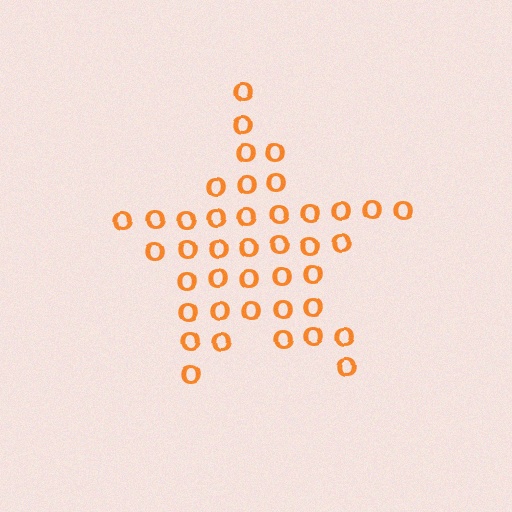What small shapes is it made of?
It is made of small letter O's.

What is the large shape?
The large shape is a star.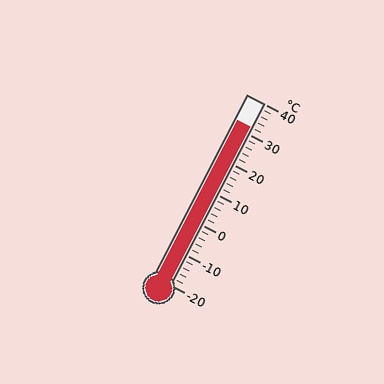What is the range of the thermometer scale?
The thermometer scale ranges from -20°C to 40°C.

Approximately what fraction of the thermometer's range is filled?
The thermometer is filled to approximately 85% of its range.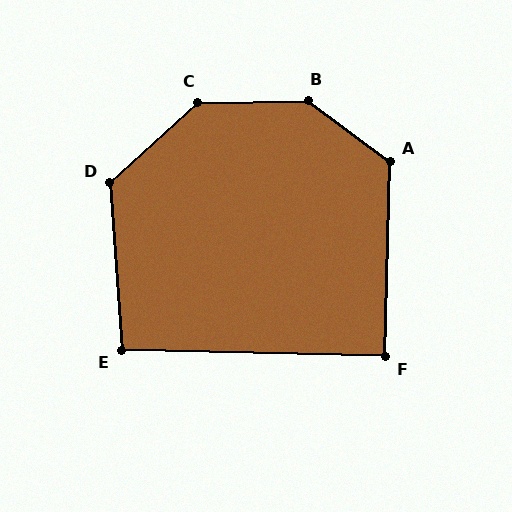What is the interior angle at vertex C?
Approximately 139 degrees (obtuse).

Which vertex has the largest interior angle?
B, at approximately 142 degrees.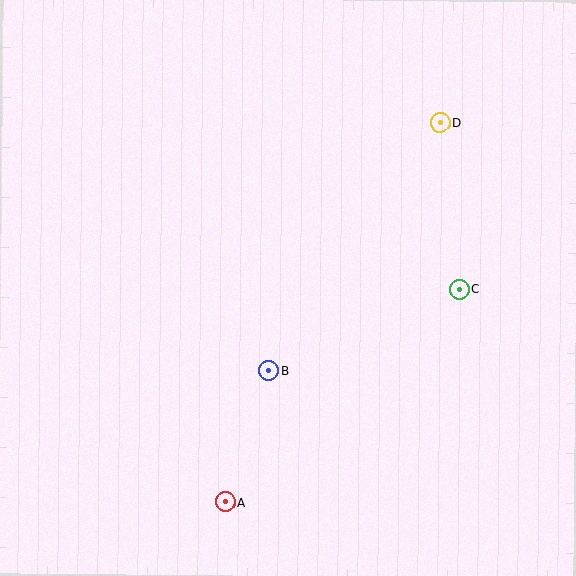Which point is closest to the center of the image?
Point B at (269, 371) is closest to the center.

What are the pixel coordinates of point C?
Point C is at (459, 289).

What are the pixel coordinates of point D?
Point D is at (440, 122).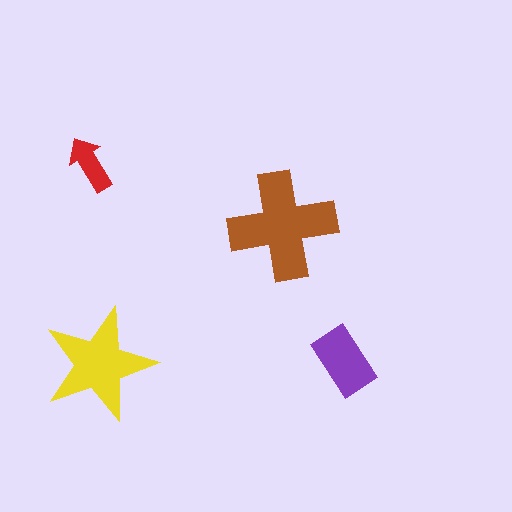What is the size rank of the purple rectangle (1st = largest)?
3rd.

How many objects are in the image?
There are 4 objects in the image.